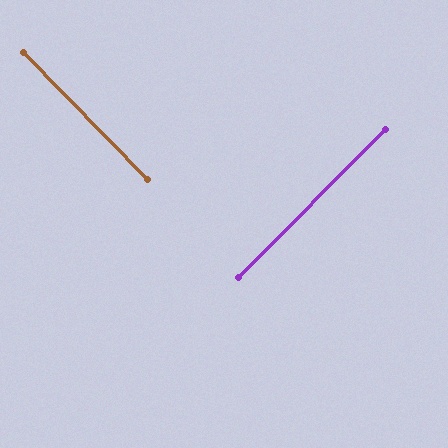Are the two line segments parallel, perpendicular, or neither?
Perpendicular — they meet at approximately 89°.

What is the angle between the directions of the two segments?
Approximately 89 degrees.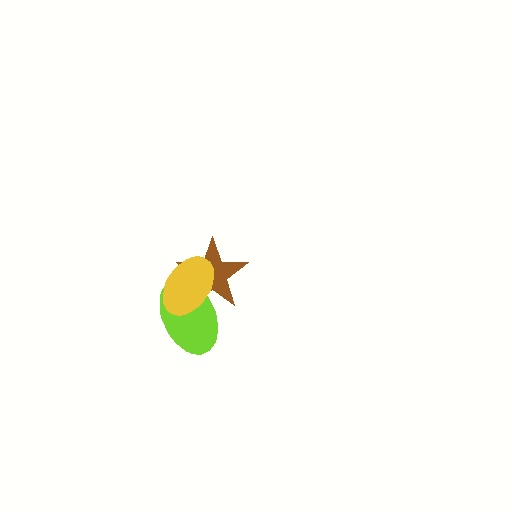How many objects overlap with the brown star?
2 objects overlap with the brown star.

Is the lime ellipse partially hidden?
Yes, it is partially covered by another shape.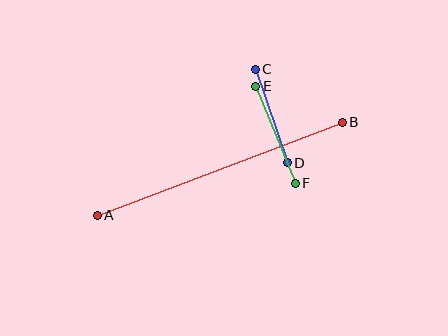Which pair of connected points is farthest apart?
Points A and B are farthest apart.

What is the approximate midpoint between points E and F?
The midpoint is at approximately (275, 135) pixels.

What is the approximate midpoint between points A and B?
The midpoint is at approximately (220, 169) pixels.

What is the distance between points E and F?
The distance is approximately 105 pixels.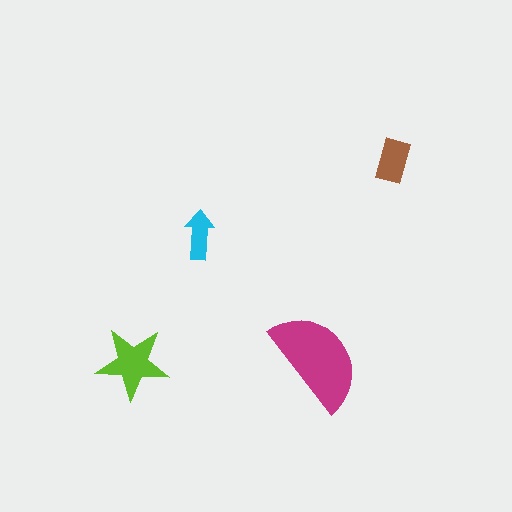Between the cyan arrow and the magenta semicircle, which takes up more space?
The magenta semicircle.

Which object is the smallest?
The cyan arrow.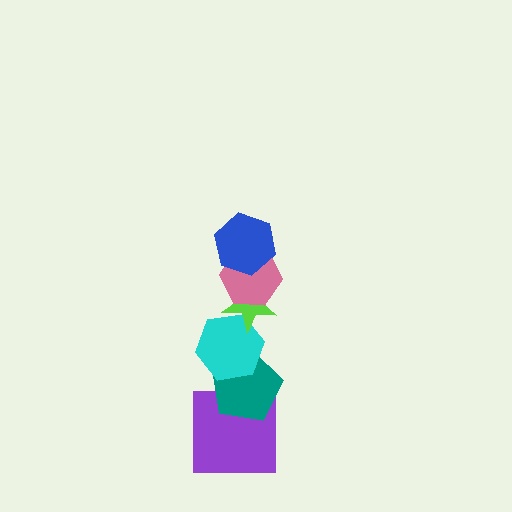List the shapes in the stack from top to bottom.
From top to bottom: the blue hexagon, the pink hexagon, the lime star, the cyan hexagon, the teal pentagon, the purple square.